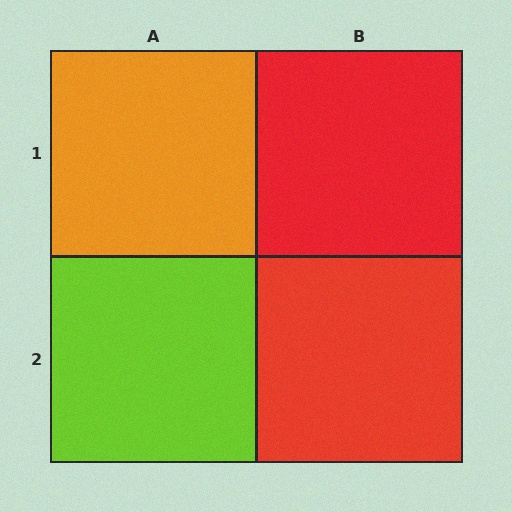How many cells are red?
2 cells are red.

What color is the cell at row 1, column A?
Orange.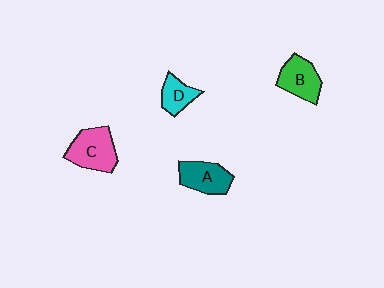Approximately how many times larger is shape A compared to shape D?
Approximately 1.4 times.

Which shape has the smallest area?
Shape D (cyan).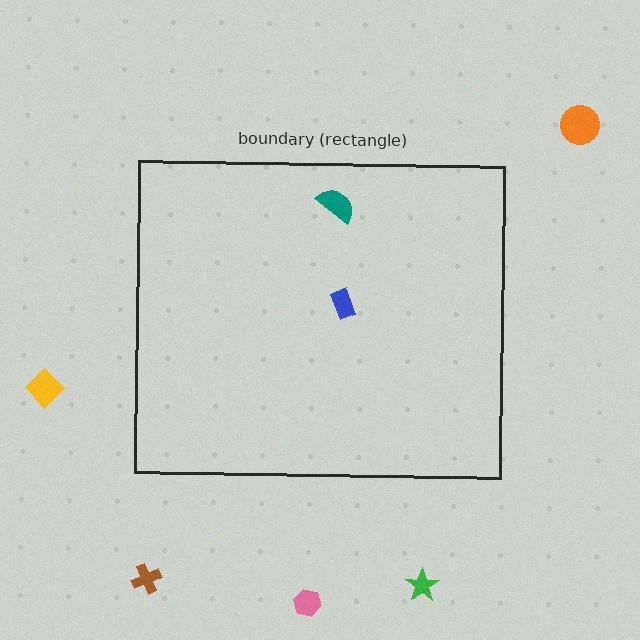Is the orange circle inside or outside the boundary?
Outside.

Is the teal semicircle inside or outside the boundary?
Inside.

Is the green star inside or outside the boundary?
Outside.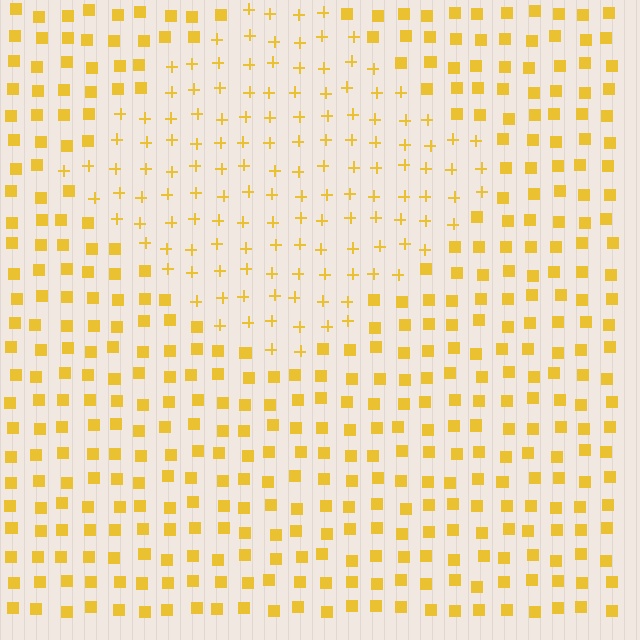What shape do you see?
I see a diamond.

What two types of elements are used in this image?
The image uses plus signs inside the diamond region and squares outside it.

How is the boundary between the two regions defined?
The boundary is defined by a change in element shape: plus signs inside vs. squares outside. All elements share the same color and spacing.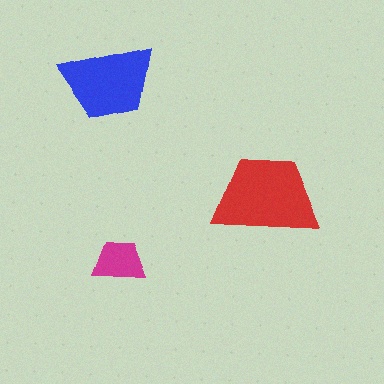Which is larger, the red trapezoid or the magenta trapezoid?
The red one.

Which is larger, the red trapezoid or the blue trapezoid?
The red one.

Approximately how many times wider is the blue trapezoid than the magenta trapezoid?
About 2 times wider.